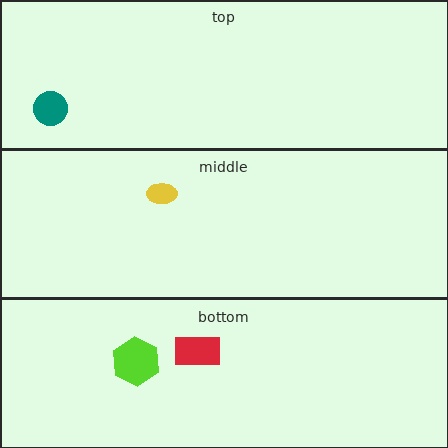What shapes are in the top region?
The teal circle.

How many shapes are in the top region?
1.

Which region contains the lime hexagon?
The bottom region.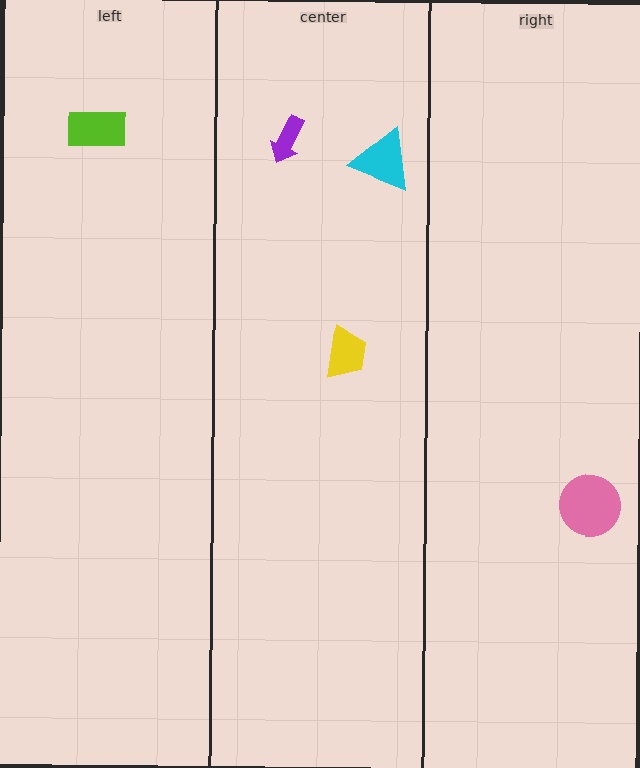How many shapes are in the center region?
3.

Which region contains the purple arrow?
The center region.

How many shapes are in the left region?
1.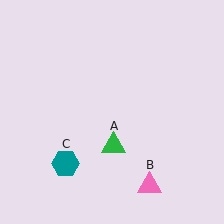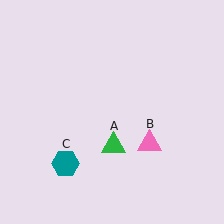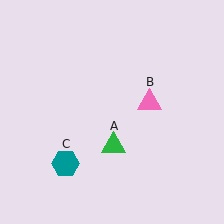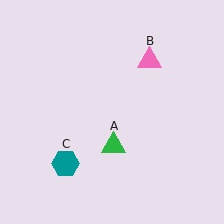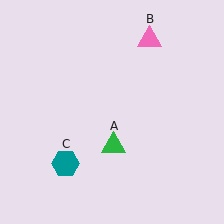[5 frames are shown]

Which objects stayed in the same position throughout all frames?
Green triangle (object A) and teal hexagon (object C) remained stationary.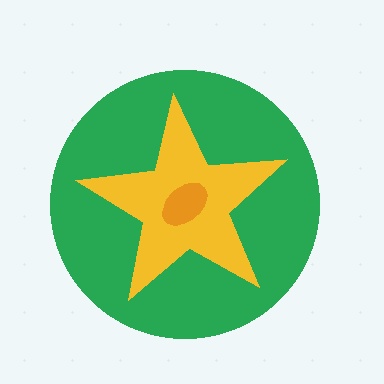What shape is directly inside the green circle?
The yellow star.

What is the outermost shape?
The green circle.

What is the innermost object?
The orange ellipse.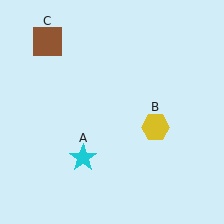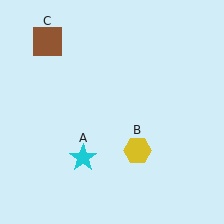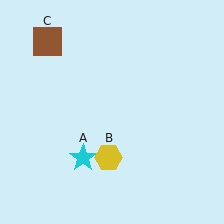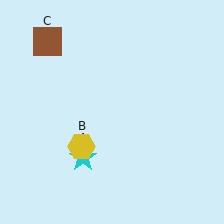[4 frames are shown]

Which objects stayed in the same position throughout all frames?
Cyan star (object A) and brown square (object C) remained stationary.